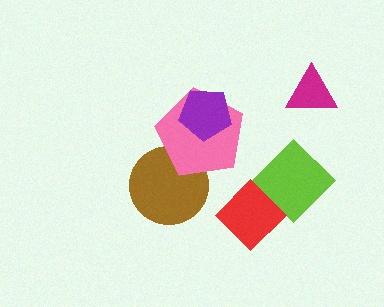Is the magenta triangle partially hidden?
No, no other shape covers it.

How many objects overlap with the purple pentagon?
1 object overlaps with the purple pentagon.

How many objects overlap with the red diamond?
1 object overlaps with the red diamond.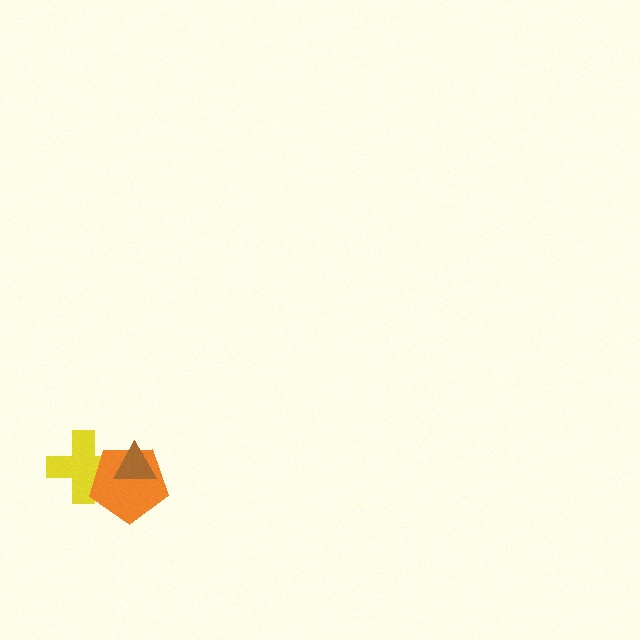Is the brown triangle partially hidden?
No, no other shape covers it.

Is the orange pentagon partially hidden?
Yes, it is partially covered by another shape.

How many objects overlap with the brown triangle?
2 objects overlap with the brown triangle.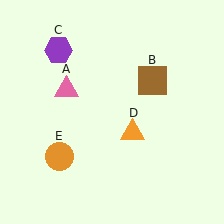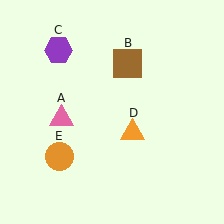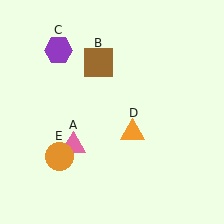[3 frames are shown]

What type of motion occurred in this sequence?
The pink triangle (object A), brown square (object B) rotated counterclockwise around the center of the scene.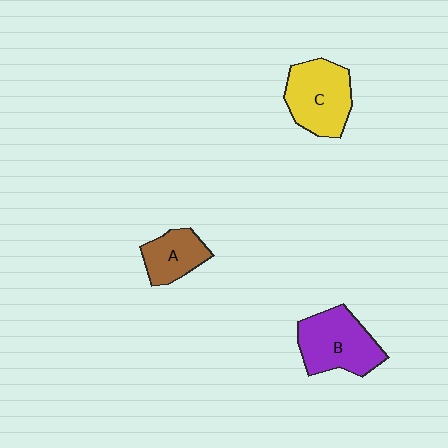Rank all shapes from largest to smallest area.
From largest to smallest: B (purple), C (yellow), A (brown).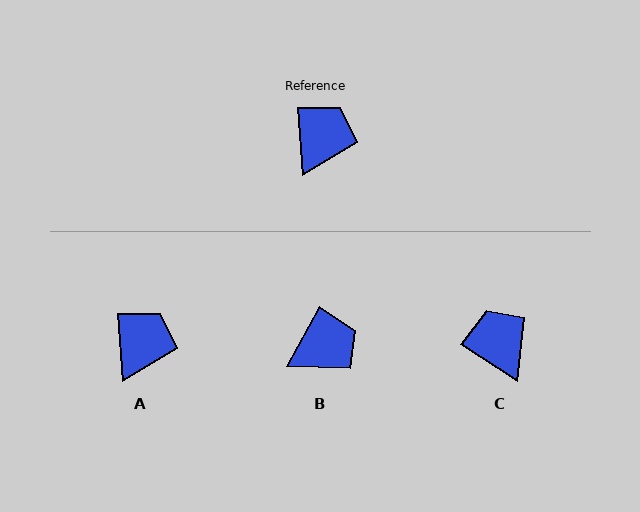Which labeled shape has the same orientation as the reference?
A.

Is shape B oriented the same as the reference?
No, it is off by about 33 degrees.